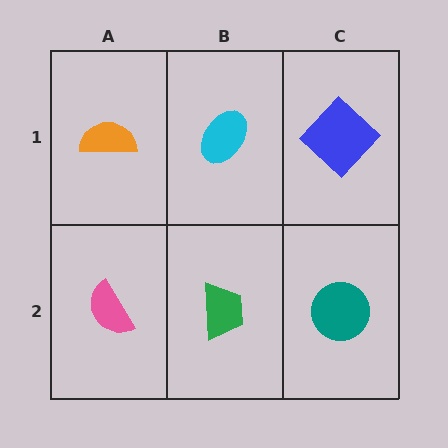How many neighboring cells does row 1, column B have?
3.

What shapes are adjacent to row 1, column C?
A teal circle (row 2, column C), a cyan ellipse (row 1, column B).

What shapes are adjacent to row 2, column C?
A blue diamond (row 1, column C), a green trapezoid (row 2, column B).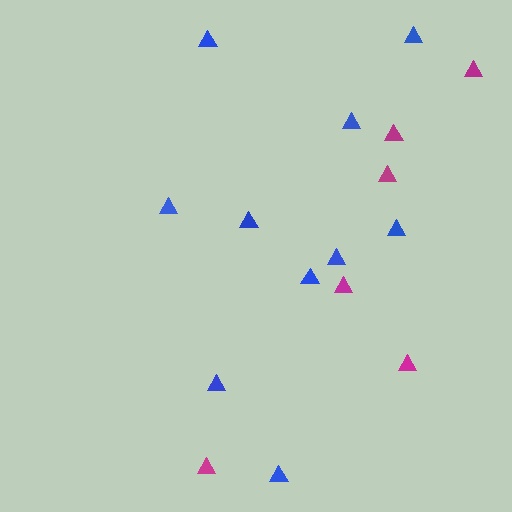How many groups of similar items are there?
There are 2 groups: one group of blue triangles (10) and one group of magenta triangles (6).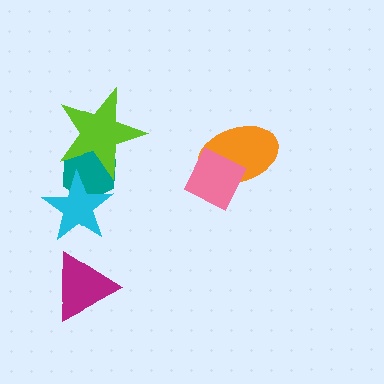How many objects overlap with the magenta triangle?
0 objects overlap with the magenta triangle.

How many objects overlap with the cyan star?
2 objects overlap with the cyan star.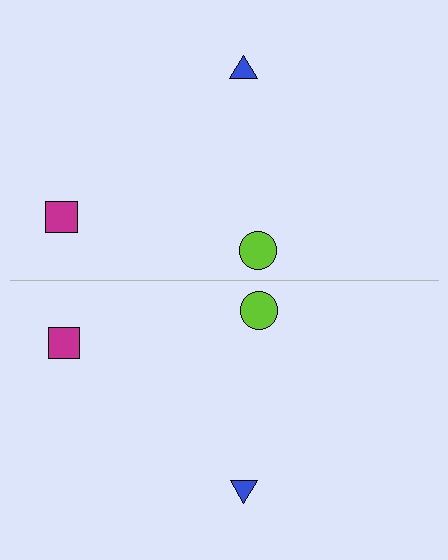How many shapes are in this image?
There are 6 shapes in this image.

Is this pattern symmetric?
Yes, this pattern has bilateral (reflection) symmetry.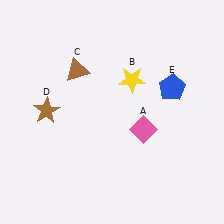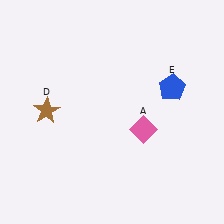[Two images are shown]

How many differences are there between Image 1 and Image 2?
There are 2 differences between the two images.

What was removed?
The yellow star (B), the brown triangle (C) were removed in Image 2.